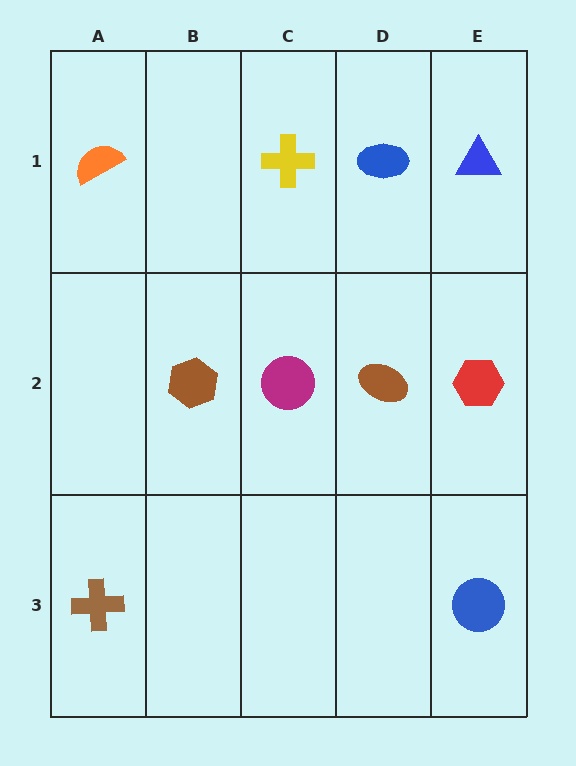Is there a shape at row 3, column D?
No, that cell is empty.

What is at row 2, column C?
A magenta circle.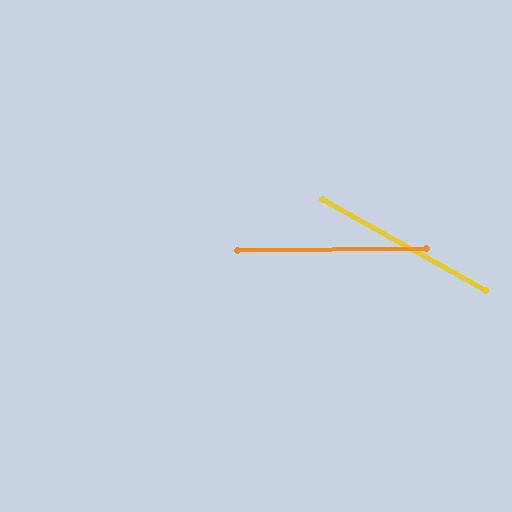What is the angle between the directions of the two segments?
Approximately 29 degrees.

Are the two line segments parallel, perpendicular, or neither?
Neither parallel nor perpendicular — they differ by about 29°.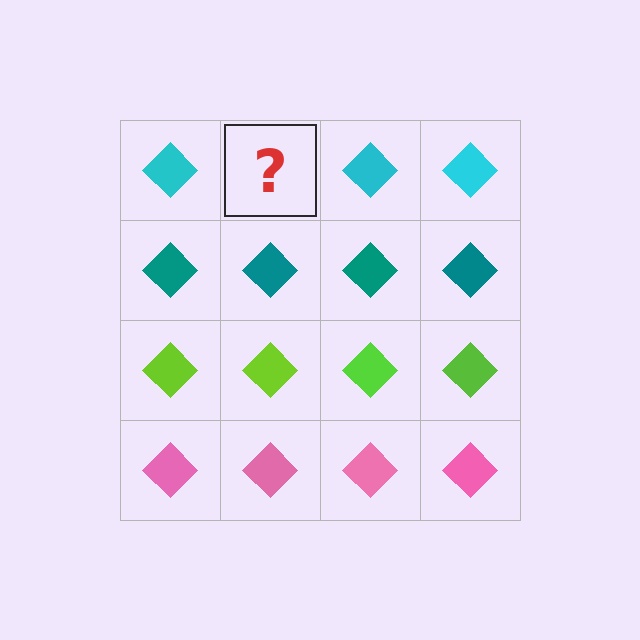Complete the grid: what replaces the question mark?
The question mark should be replaced with a cyan diamond.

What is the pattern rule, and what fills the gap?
The rule is that each row has a consistent color. The gap should be filled with a cyan diamond.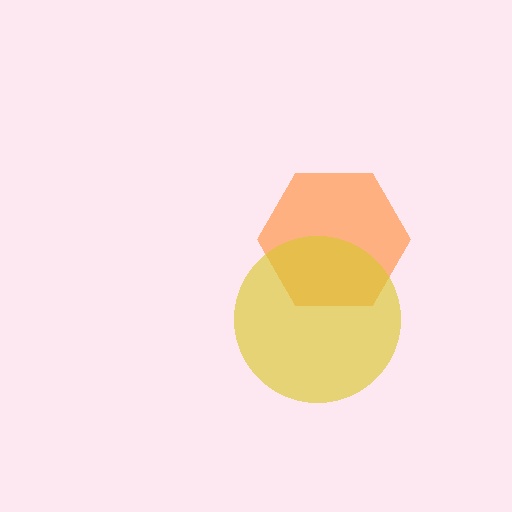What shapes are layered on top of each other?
The layered shapes are: an orange hexagon, a yellow circle.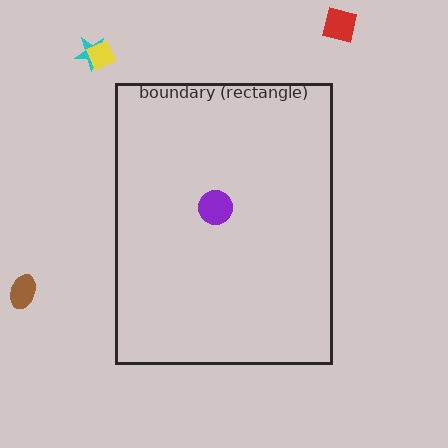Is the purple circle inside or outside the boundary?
Inside.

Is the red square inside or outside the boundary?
Outside.